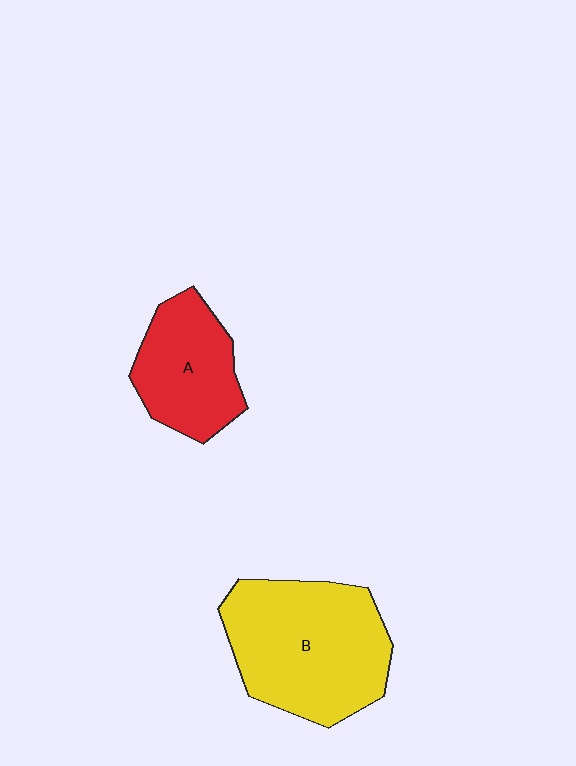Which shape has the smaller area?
Shape A (red).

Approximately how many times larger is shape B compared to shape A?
Approximately 1.7 times.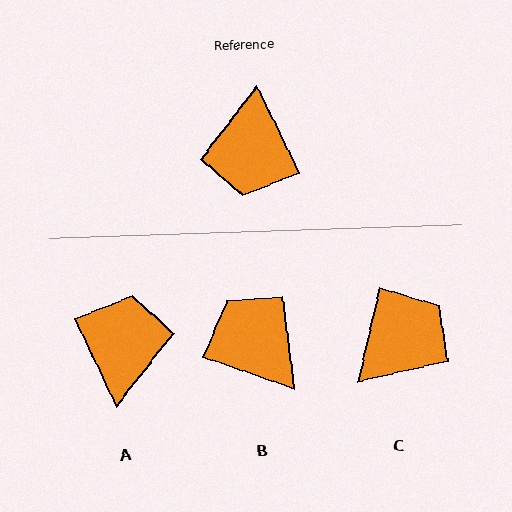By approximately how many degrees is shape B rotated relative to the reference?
Approximately 135 degrees clockwise.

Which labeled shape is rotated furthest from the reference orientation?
A, about 179 degrees away.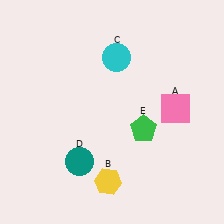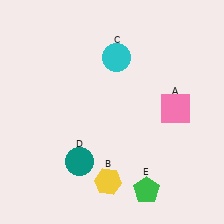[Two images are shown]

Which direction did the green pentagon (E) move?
The green pentagon (E) moved down.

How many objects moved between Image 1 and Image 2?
1 object moved between the two images.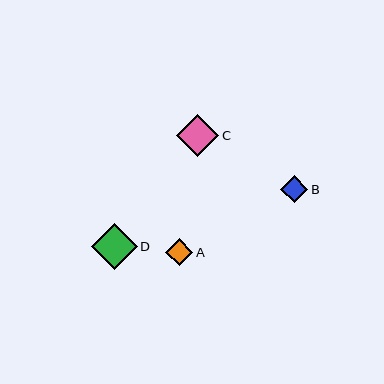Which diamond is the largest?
Diamond D is the largest with a size of approximately 46 pixels.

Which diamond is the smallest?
Diamond B is the smallest with a size of approximately 27 pixels.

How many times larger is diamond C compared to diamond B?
Diamond C is approximately 1.6 times the size of diamond B.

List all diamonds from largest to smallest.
From largest to smallest: D, C, A, B.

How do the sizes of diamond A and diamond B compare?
Diamond A and diamond B are approximately the same size.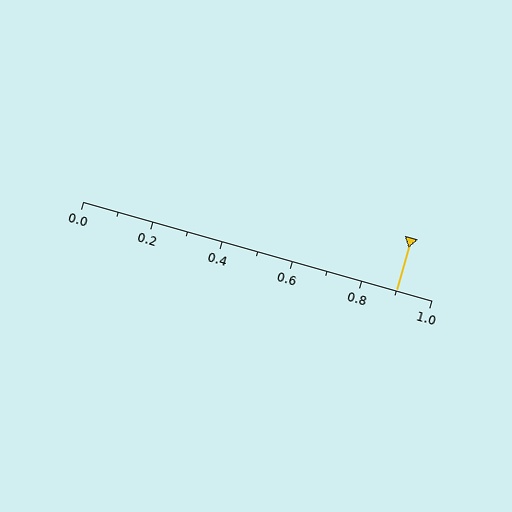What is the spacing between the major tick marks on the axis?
The major ticks are spaced 0.2 apart.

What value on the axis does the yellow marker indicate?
The marker indicates approximately 0.9.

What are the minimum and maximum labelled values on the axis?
The axis runs from 0.0 to 1.0.